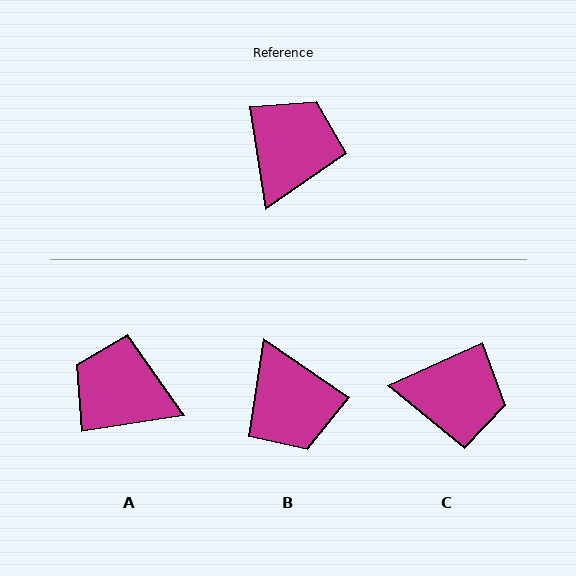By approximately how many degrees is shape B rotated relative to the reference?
Approximately 133 degrees clockwise.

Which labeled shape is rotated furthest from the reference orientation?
B, about 133 degrees away.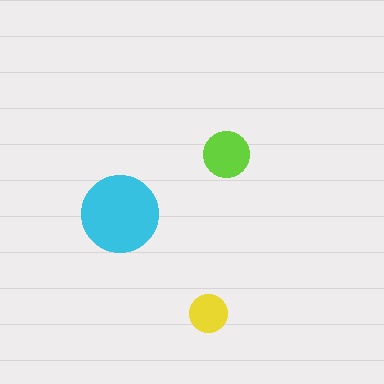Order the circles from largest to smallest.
the cyan one, the lime one, the yellow one.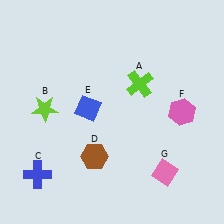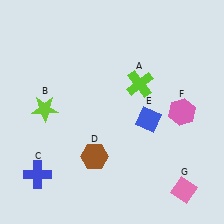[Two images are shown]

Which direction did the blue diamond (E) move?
The blue diamond (E) moved right.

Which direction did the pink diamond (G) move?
The pink diamond (G) moved right.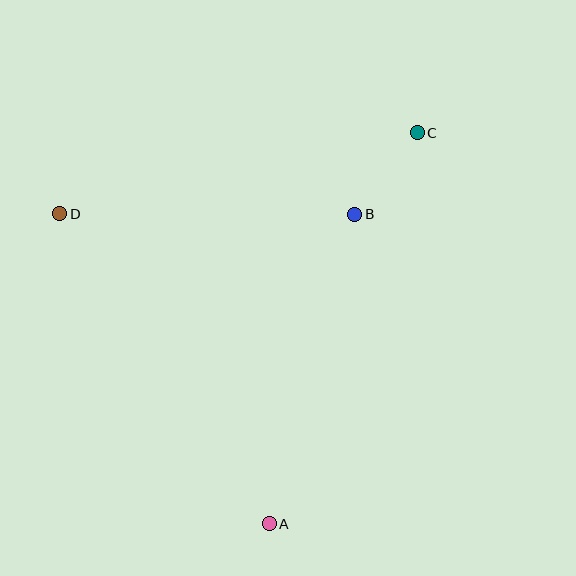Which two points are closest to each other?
Points B and C are closest to each other.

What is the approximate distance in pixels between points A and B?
The distance between A and B is approximately 321 pixels.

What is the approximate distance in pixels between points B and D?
The distance between B and D is approximately 295 pixels.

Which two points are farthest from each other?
Points A and C are farthest from each other.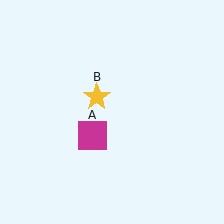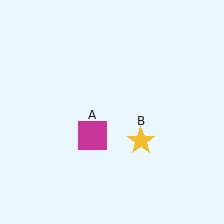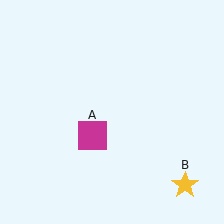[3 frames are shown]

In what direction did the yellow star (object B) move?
The yellow star (object B) moved down and to the right.